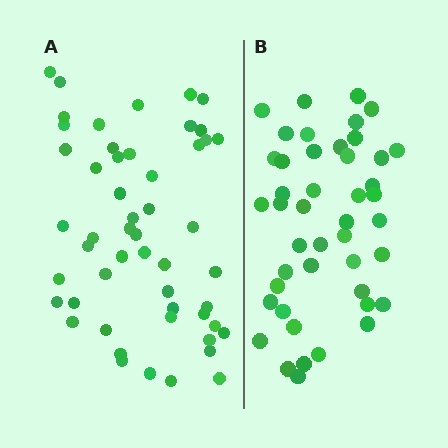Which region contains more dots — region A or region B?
Region A (the left region) has more dots.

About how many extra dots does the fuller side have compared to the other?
Region A has roughly 8 or so more dots than region B.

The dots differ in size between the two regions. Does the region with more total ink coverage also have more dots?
No. Region B has more total ink coverage because its dots are larger, but region A actually contains more individual dots. Total area can be misleading — the number of items is what matters here.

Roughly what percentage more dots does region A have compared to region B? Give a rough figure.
About 15% more.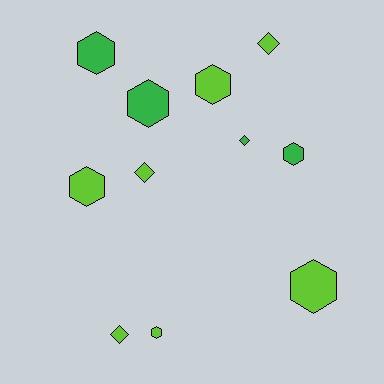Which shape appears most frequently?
Hexagon, with 7 objects.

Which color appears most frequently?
Lime, with 7 objects.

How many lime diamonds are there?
There are 3 lime diamonds.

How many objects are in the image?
There are 11 objects.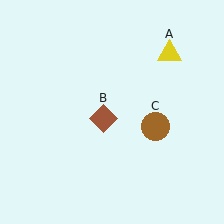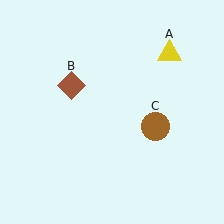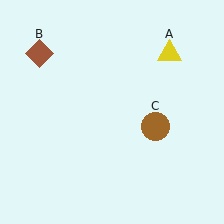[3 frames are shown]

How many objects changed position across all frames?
1 object changed position: brown diamond (object B).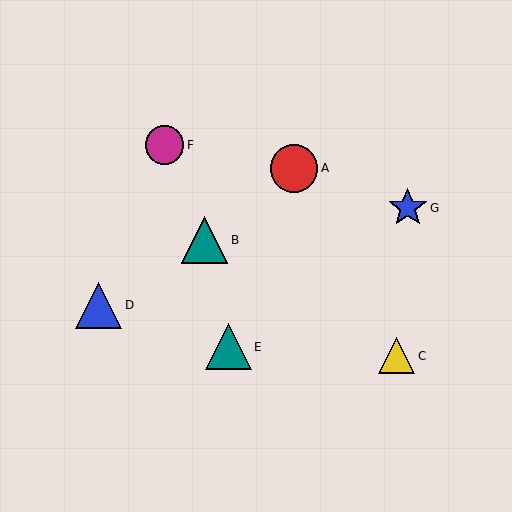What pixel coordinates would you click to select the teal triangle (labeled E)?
Click at (228, 347) to select the teal triangle E.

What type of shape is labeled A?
Shape A is a red circle.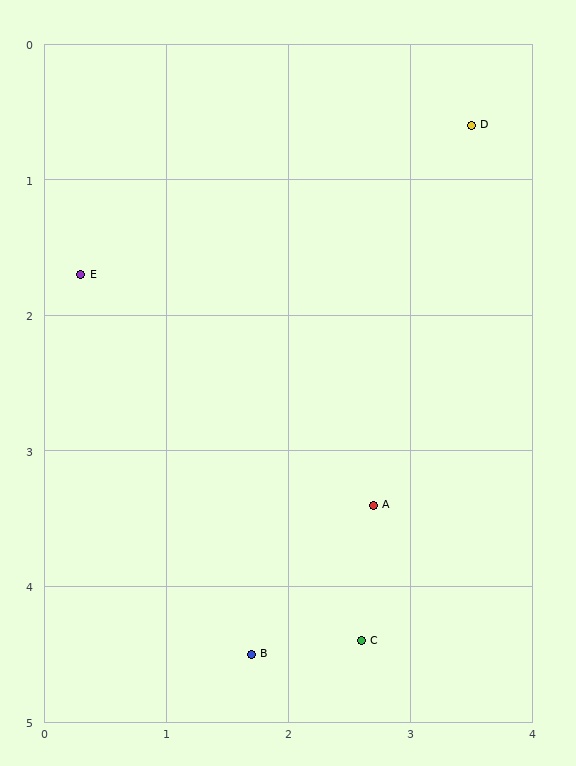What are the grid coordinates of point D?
Point D is at approximately (3.5, 0.6).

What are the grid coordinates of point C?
Point C is at approximately (2.6, 4.4).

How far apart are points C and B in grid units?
Points C and B are about 0.9 grid units apart.